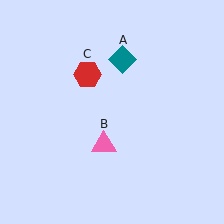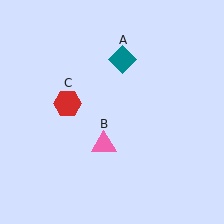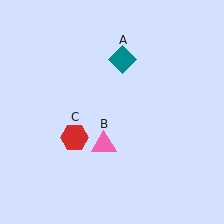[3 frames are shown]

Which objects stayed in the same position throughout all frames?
Teal diamond (object A) and pink triangle (object B) remained stationary.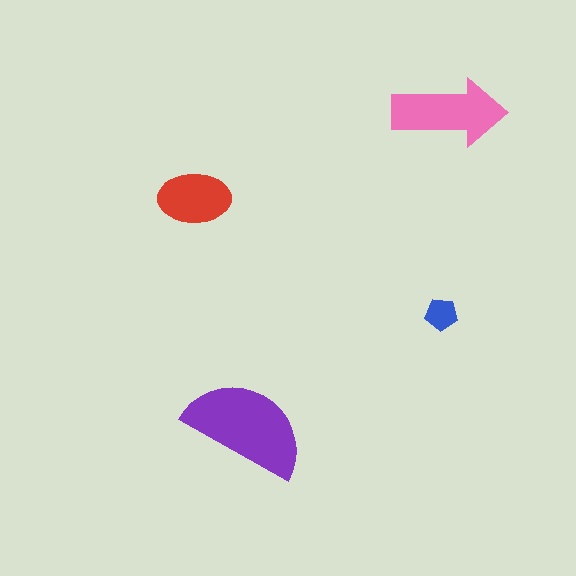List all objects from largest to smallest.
The purple semicircle, the pink arrow, the red ellipse, the blue pentagon.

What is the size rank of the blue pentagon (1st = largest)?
4th.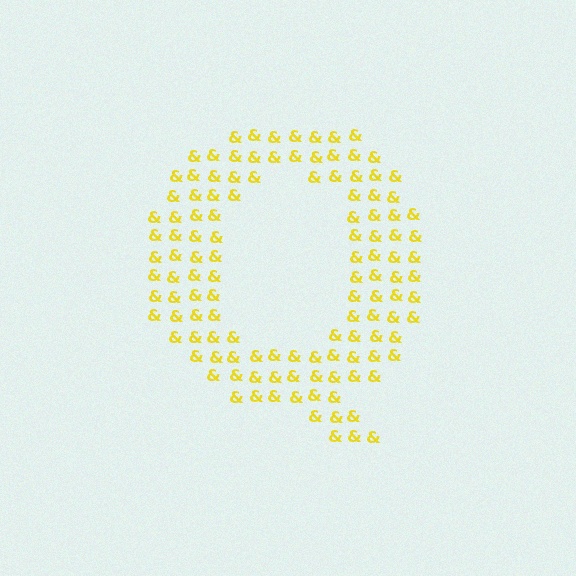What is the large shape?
The large shape is the letter Q.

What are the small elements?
The small elements are ampersands.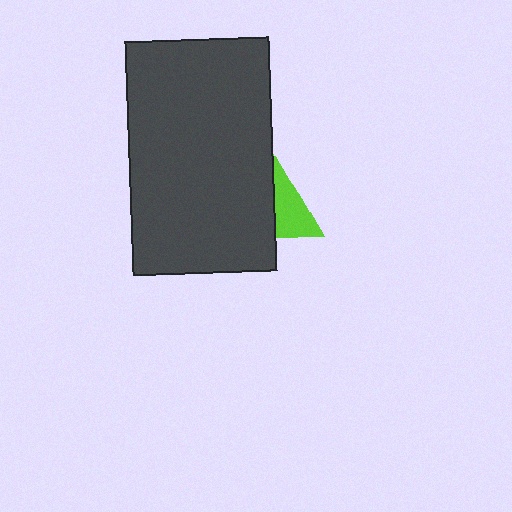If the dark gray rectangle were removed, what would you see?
You would see the complete lime triangle.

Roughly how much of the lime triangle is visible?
A small part of it is visible (roughly 35%).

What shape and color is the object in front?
The object in front is a dark gray rectangle.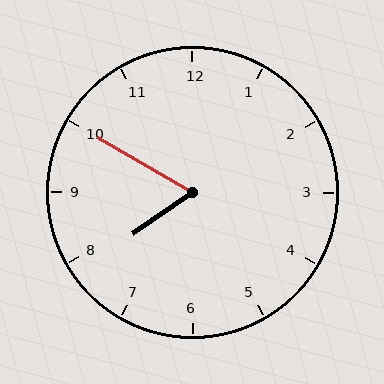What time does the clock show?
7:50.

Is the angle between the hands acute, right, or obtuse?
It is acute.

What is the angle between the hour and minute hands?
Approximately 65 degrees.